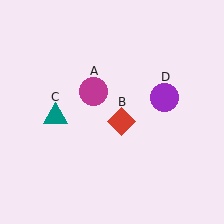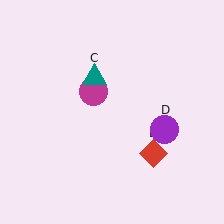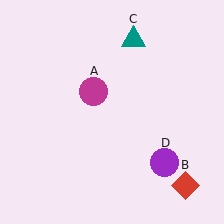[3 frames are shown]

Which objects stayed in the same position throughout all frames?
Magenta circle (object A) remained stationary.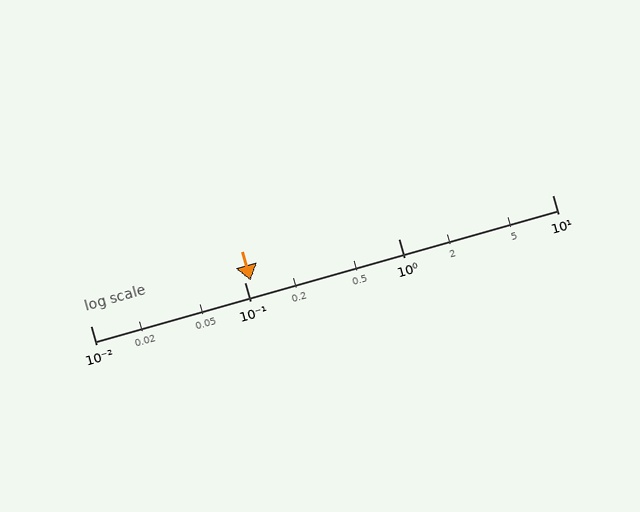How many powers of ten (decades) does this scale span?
The scale spans 3 decades, from 0.01 to 10.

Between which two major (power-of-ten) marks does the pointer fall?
The pointer is between 0.1 and 1.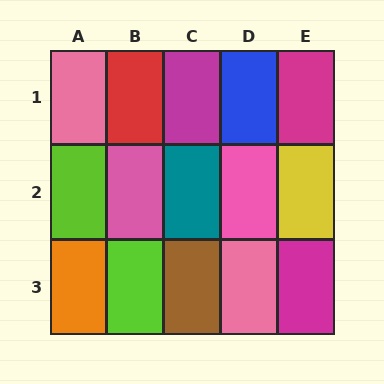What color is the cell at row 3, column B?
Lime.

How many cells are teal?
1 cell is teal.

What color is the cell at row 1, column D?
Blue.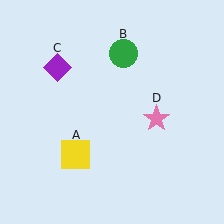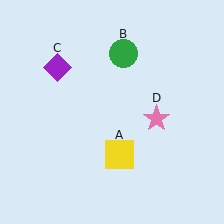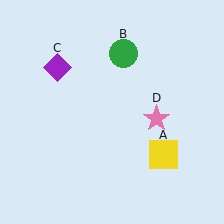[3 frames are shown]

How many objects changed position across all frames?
1 object changed position: yellow square (object A).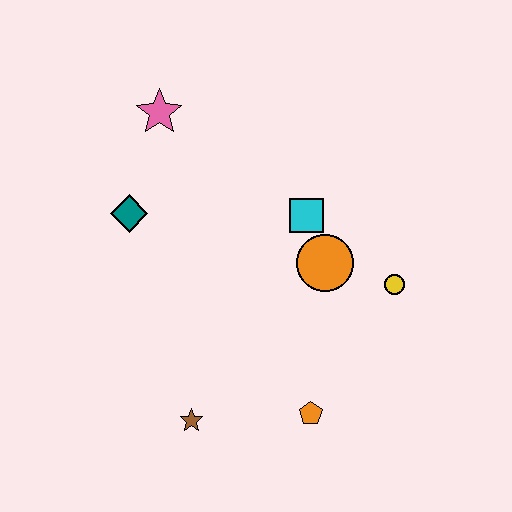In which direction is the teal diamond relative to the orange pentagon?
The teal diamond is above the orange pentagon.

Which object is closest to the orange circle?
The cyan square is closest to the orange circle.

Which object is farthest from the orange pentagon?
The pink star is farthest from the orange pentagon.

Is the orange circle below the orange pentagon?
No